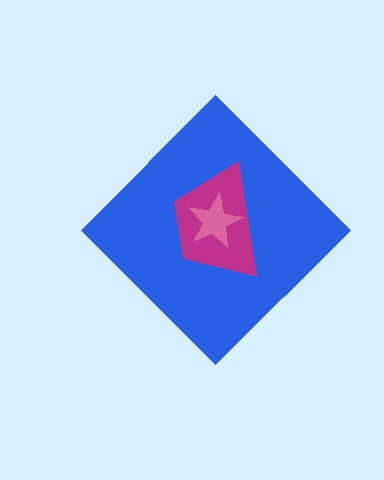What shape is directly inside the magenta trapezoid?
The pink star.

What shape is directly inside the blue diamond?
The magenta trapezoid.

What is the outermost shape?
The blue diamond.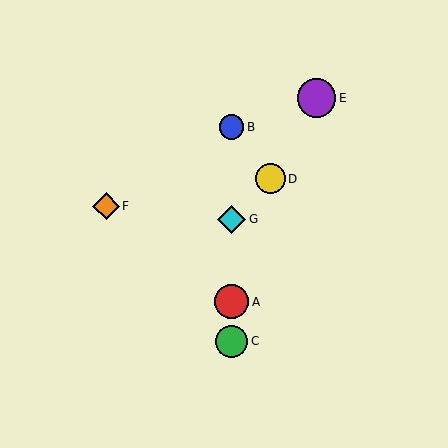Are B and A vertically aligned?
Yes, both are at x≈232.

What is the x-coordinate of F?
Object F is at x≈106.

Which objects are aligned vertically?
Objects A, B, C, G are aligned vertically.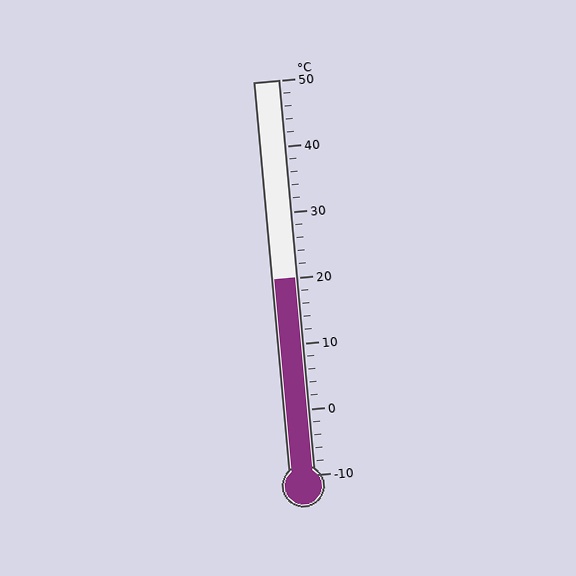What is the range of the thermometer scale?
The thermometer scale ranges from -10°C to 50°C.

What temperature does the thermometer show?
The thermometer shows approximately 20°C.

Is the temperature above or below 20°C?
The temperature is at 20°C.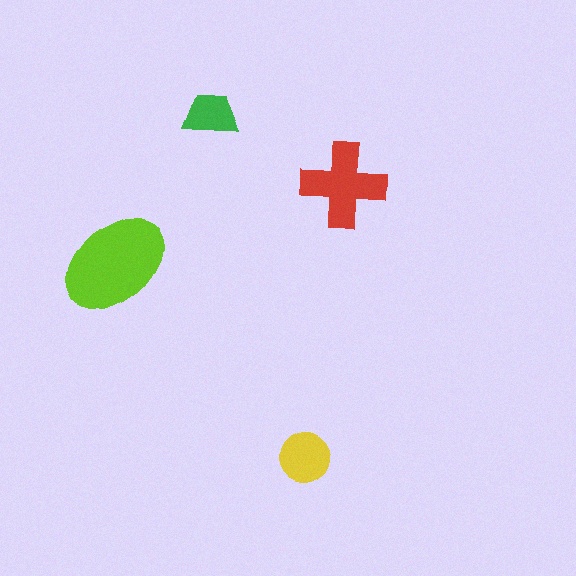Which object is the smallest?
The green trapezoid.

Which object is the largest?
The lime ellipse.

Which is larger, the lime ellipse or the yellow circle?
The lime ellipse.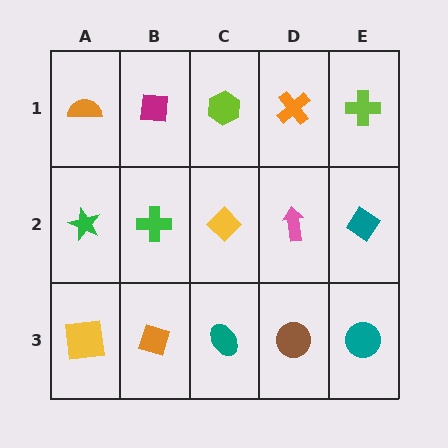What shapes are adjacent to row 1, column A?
A green star (row 2, column A), a magenta square (row 1, column B).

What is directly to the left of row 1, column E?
An orange cross.